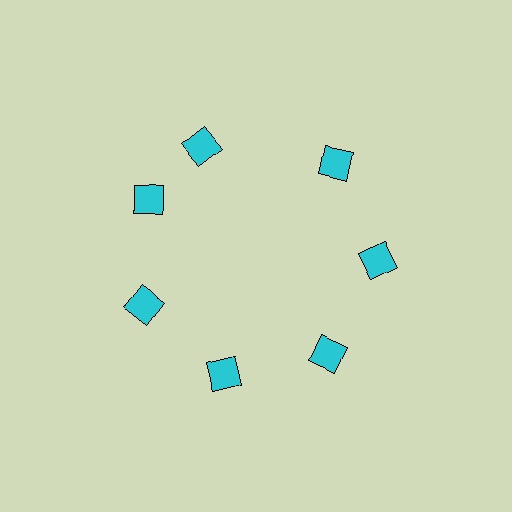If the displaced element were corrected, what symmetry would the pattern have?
It would have 7-fold rotational symmetry — the pattern would map onto itself every 51 degrees.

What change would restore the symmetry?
The symmetry would be restored by rotating it back into even spacing with its neighbors so that all 7 squares sit at equal angles and equal distance from the center.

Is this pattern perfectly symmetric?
No. The 7 cyan squares are arranged in a ring, but one element near the 12 o'clock position is rotated out of alignment along the ring, breaking the 7-fold rotational symmetry.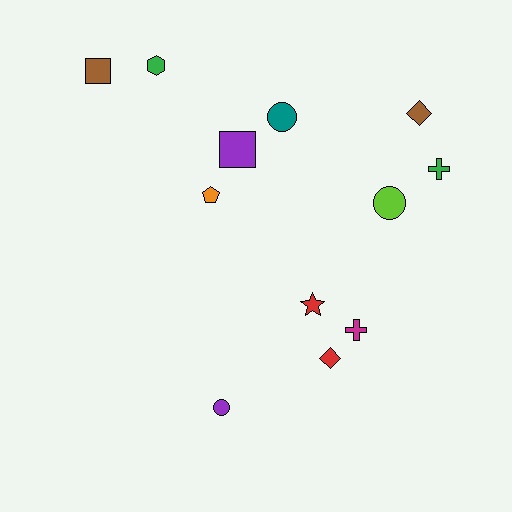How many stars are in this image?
There is 1 star.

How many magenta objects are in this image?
There is 1 magenta object.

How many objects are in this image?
There are 12 objects.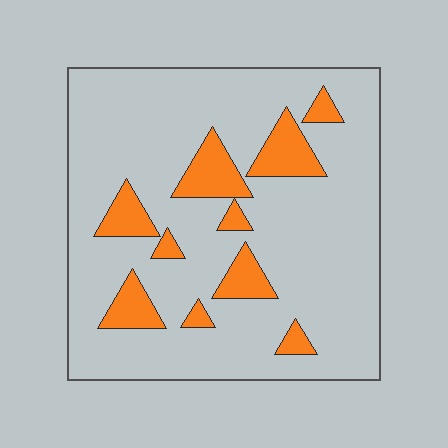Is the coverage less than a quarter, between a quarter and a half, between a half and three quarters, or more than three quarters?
Less than a quarter.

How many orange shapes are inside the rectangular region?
10.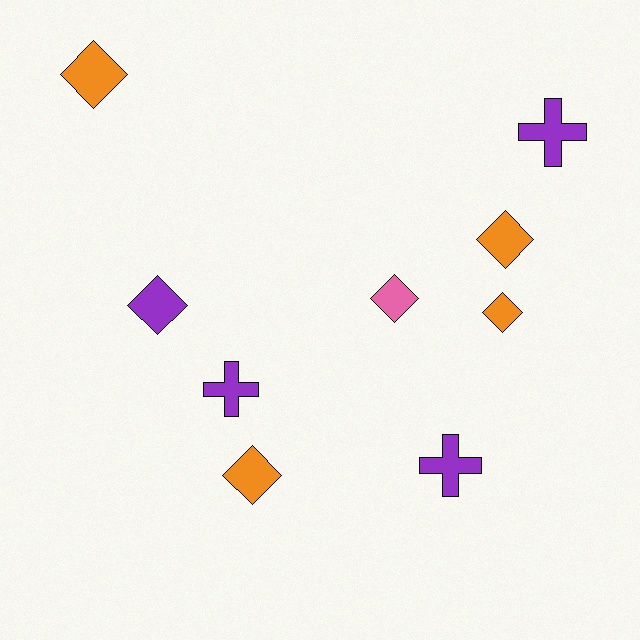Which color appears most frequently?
Purple, with 4 objects.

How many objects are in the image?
There are 9 objects.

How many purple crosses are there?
There are 3 purple crosses.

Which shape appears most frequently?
Diamond, with 6 objects.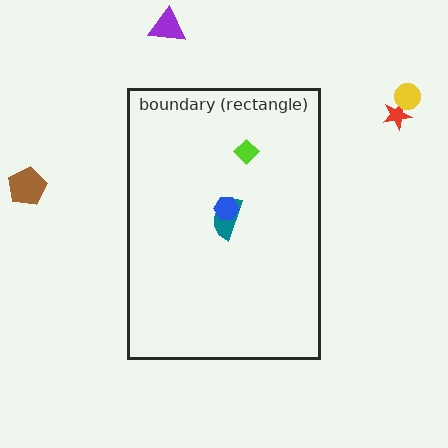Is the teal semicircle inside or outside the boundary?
Inside.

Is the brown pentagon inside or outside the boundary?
Outside.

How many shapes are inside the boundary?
3 inside, 4 outside.